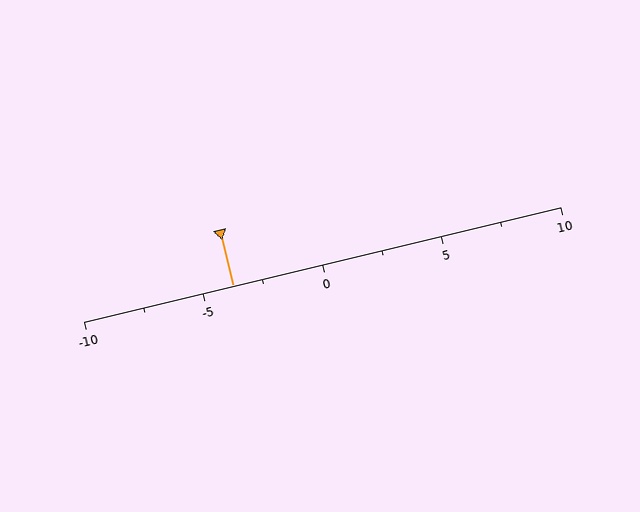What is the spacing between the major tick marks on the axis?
The major ticks are spaced 5 apart.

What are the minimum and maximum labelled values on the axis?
The axis runs from -10 to 10.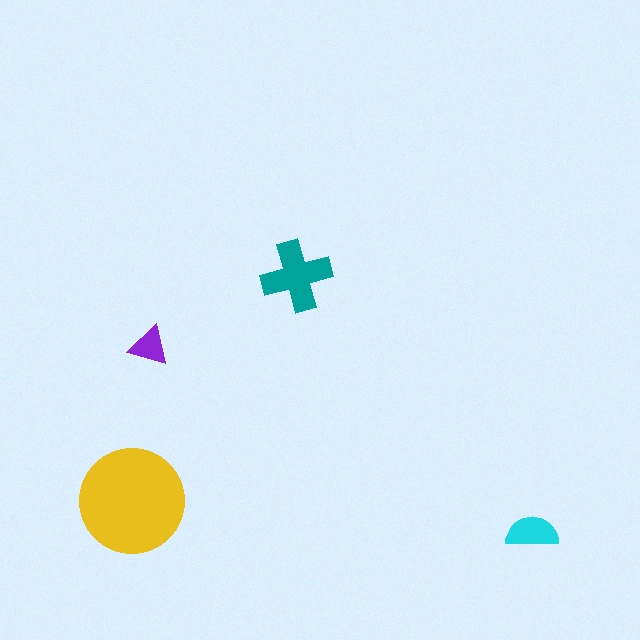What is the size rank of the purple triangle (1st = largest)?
4th.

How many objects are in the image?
There are 4 objects in the image.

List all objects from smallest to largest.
The purple triangle, the cyan semicircle, the teal cross, the yellow circle.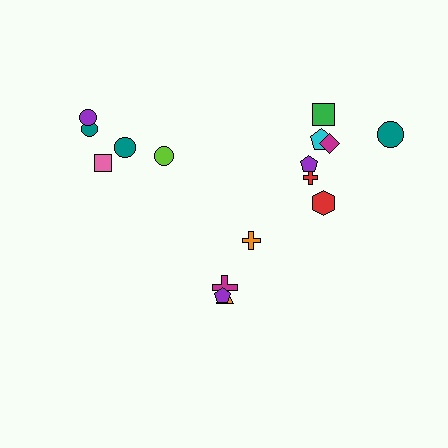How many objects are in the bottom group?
There are 4 objects.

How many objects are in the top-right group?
There are 7 objects.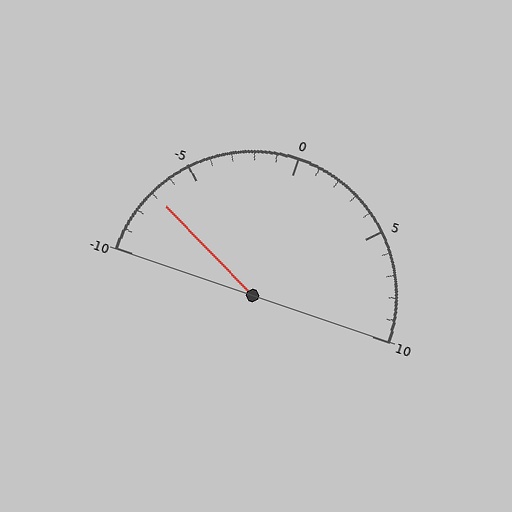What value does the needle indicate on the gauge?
The needle indicates approximately -7.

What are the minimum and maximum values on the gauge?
The gauge ranges from -10 to 10.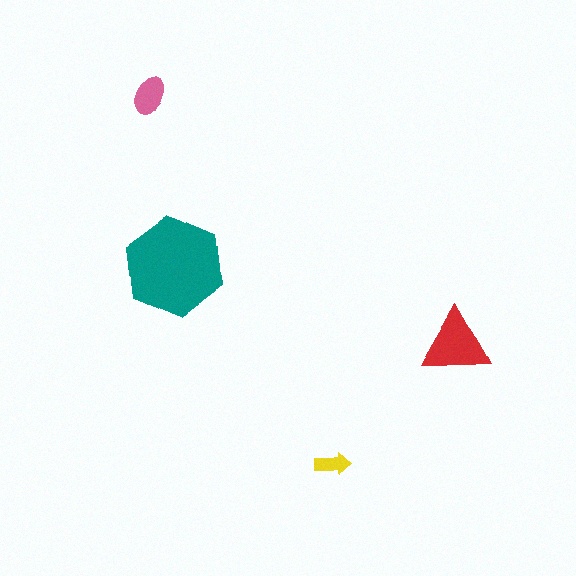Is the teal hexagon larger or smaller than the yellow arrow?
Larger.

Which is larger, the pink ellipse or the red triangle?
The red triangle.